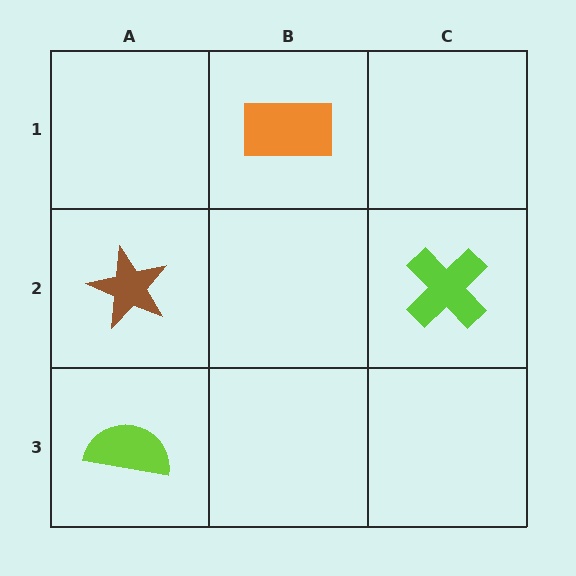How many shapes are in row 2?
2 shapes.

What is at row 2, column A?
A brown star.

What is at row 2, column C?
A lime cross.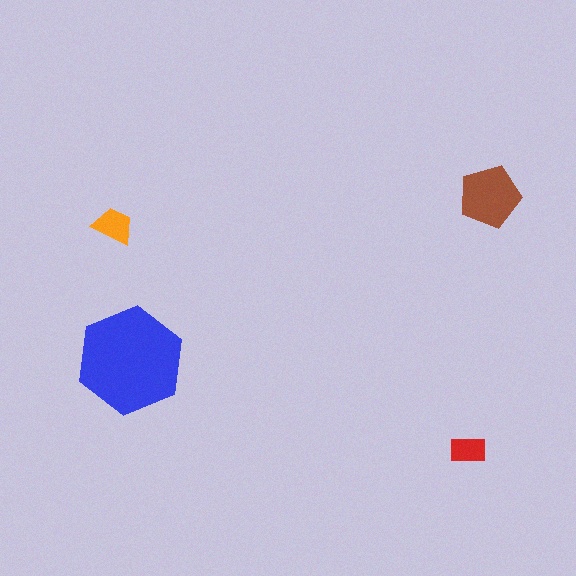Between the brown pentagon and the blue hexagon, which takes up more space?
The blue hexagon.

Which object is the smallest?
The red rectangle.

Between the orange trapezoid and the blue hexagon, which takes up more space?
The blue hexagon.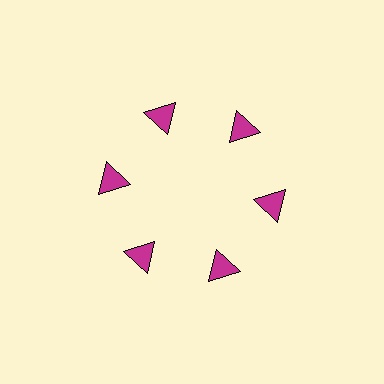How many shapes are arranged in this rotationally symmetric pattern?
There are 6 shapes, arranged in 6 groups of 1.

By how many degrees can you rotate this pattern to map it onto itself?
The pattern maps onto itself every 60 degrees of rotation.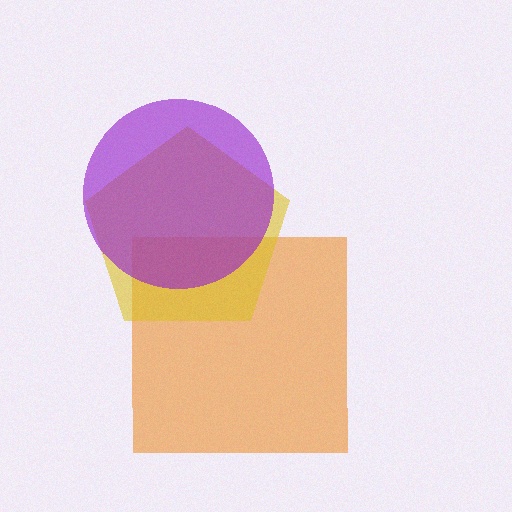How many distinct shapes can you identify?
There are 3 distinct shapes: an orange square, a yellow pentagon, a purple circle.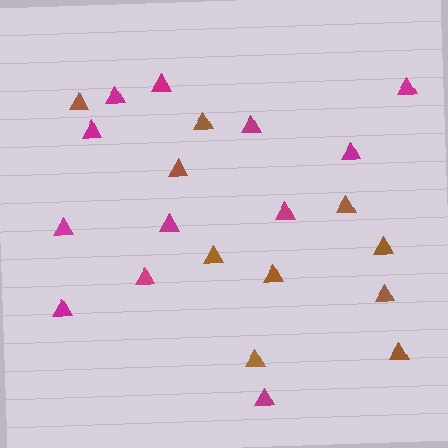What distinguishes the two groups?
There are 2 groups: one group of brown triangles (10) and one group of magenta triangles (12).